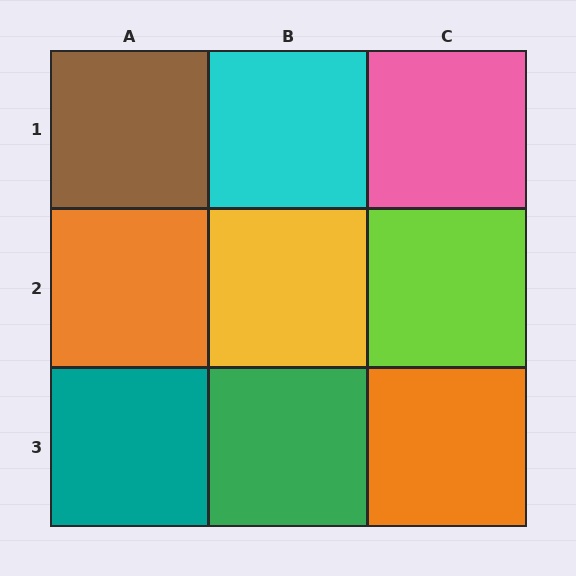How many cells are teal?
1 cell is teal.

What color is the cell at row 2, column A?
Orange.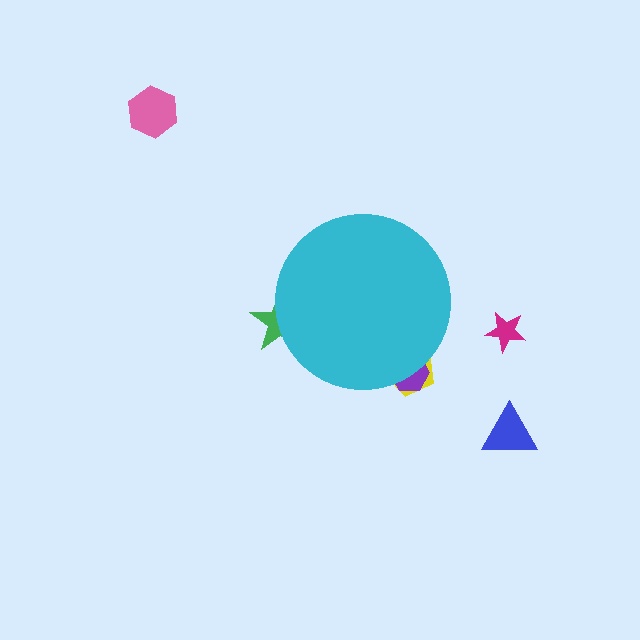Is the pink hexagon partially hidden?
No, the pink hexagon is fully visible.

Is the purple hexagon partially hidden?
Yes, the purple hexagon is partially hidden behind the cyan circle.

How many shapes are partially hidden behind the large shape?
3 shapes are partially hidden.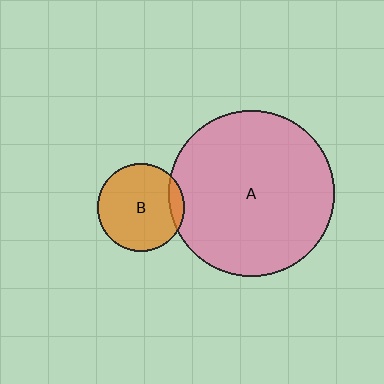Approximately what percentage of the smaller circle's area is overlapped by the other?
Approximately 10%.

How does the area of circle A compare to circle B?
Approximately 3.6 times.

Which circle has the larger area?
Circle A (pink).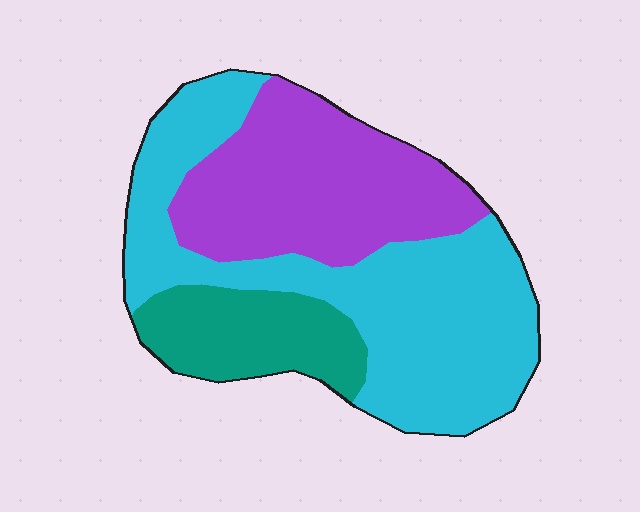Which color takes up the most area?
Cyan, at roughly 50%.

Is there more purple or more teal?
Purple.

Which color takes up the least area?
Teal, at roughly 15%.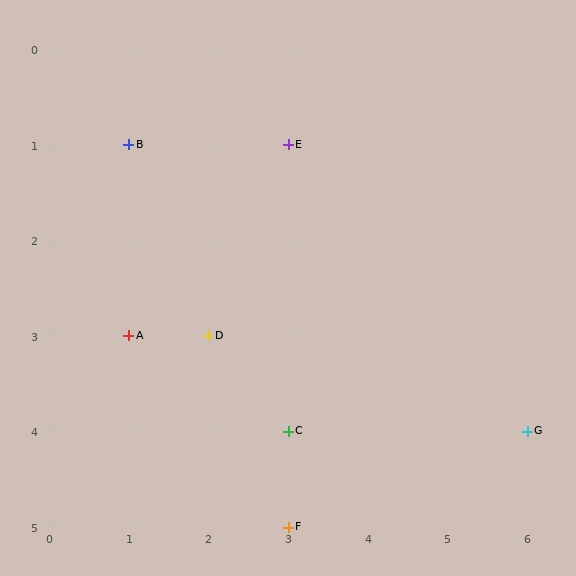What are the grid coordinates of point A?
Point A is at grid coordinates (1, 3).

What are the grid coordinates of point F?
Point F is at grid coordinates (3, 5).